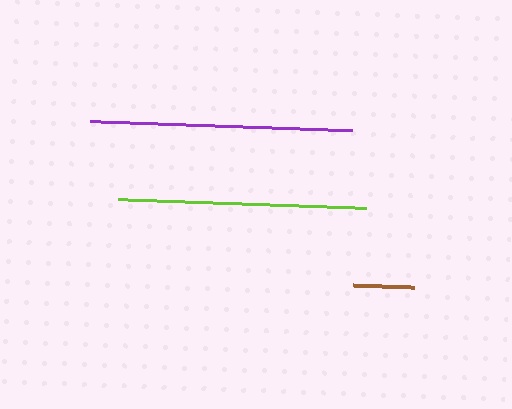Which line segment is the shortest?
The brown line is the shortest at approximately 61 pixels.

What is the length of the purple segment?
The purple segment is approximately 263 pixels long.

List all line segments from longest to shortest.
From longest to shortest: purple, lime, brown.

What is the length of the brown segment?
The brown segment is approximately 61 pixels long.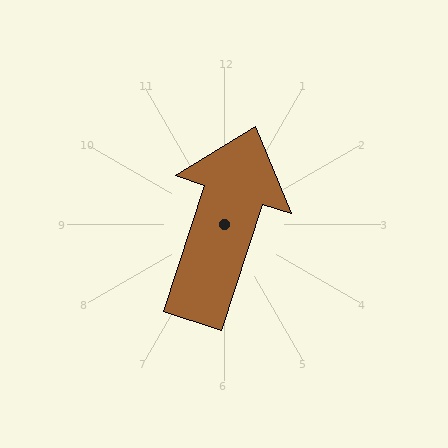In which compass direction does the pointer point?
North.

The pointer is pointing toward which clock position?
Roughly 1 o'clock.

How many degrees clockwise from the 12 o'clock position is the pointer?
Approximately 18 degrees.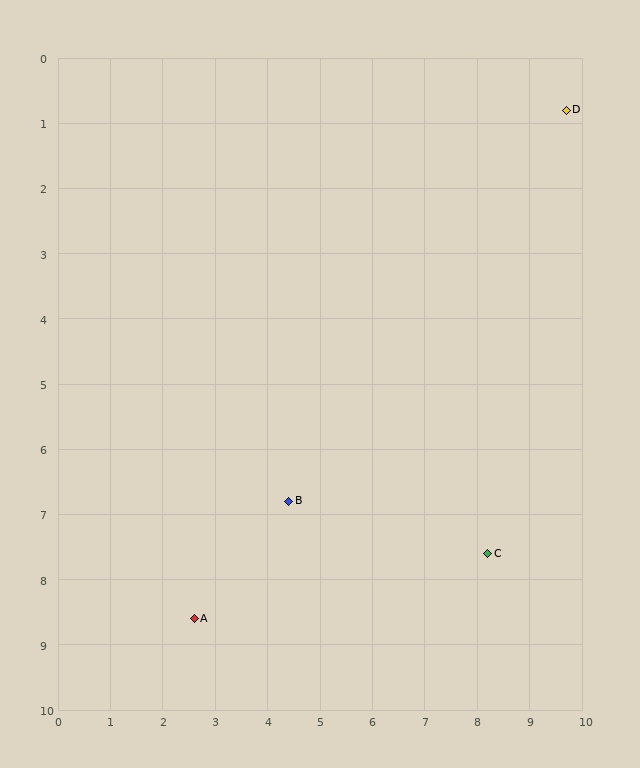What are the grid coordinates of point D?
Point D is at approximately (9.7, 0.8).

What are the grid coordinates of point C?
Point C is at approximately (8.2, 7.6).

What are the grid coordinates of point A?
Point A is at approximately (2.6, 8.6).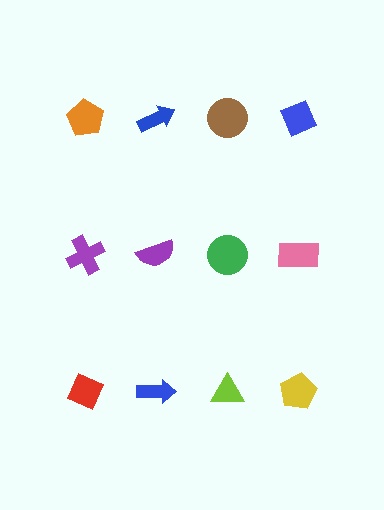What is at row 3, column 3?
A lime triangle.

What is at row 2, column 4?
A pink rectangle.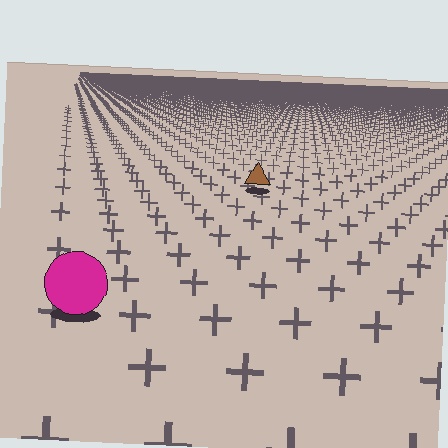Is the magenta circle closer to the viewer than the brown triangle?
Yes. The magenta circle is closer — you can tell from the texture gradient: the ground texture is coarser near it.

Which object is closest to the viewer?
The magenta circle is closest. The texture marks near it are larger and more spread out.